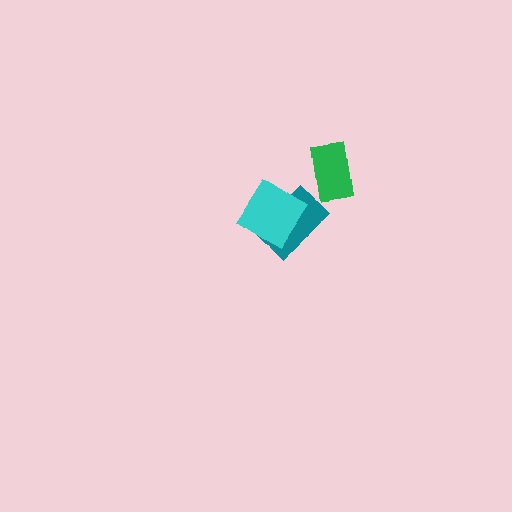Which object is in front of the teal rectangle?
The cyan diamond is in front of the teal rectangle.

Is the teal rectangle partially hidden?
Yes, it is partially covered by another shape.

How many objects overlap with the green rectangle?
0 objects overlap with the green rectangle.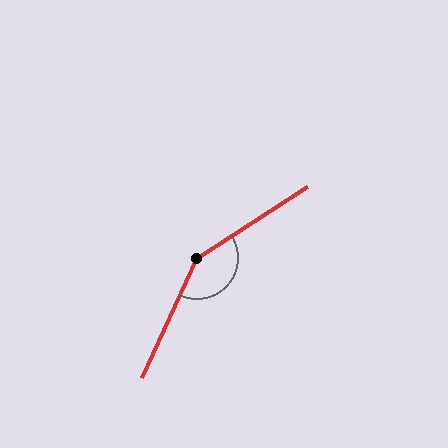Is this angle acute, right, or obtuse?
It is obtuse.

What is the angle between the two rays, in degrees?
Approximately 148 degrees.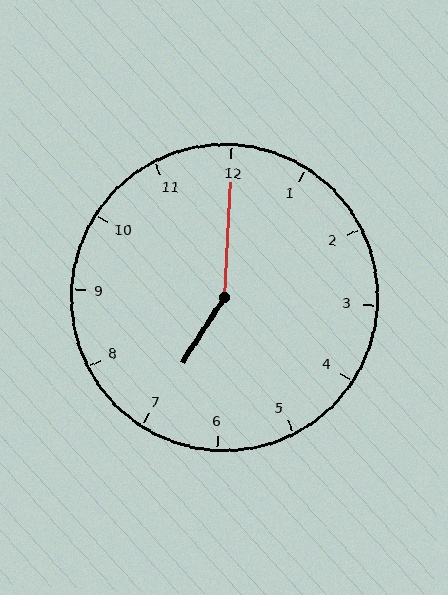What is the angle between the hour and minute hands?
Approximately 150 degrees.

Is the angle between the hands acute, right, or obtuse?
It is obtuse.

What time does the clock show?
7:00.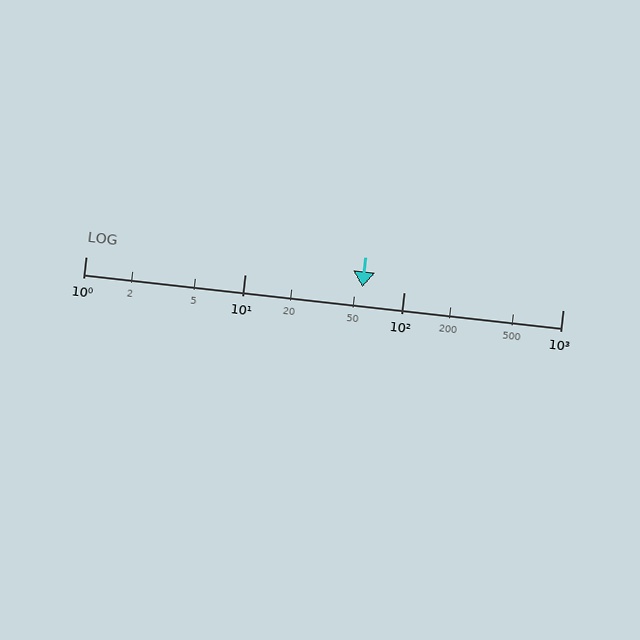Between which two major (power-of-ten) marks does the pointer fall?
The pointer is between 10 and 100.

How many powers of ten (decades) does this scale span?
The scale spans 3 decades, from 1 to 1000.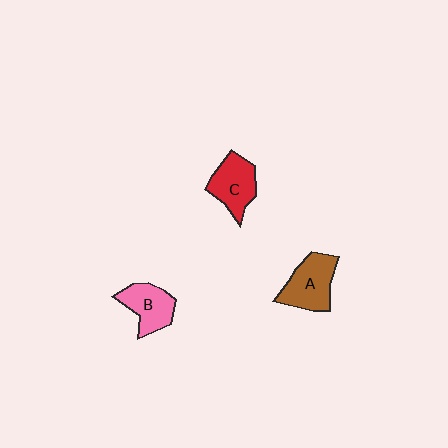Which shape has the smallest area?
Shape B (pink).